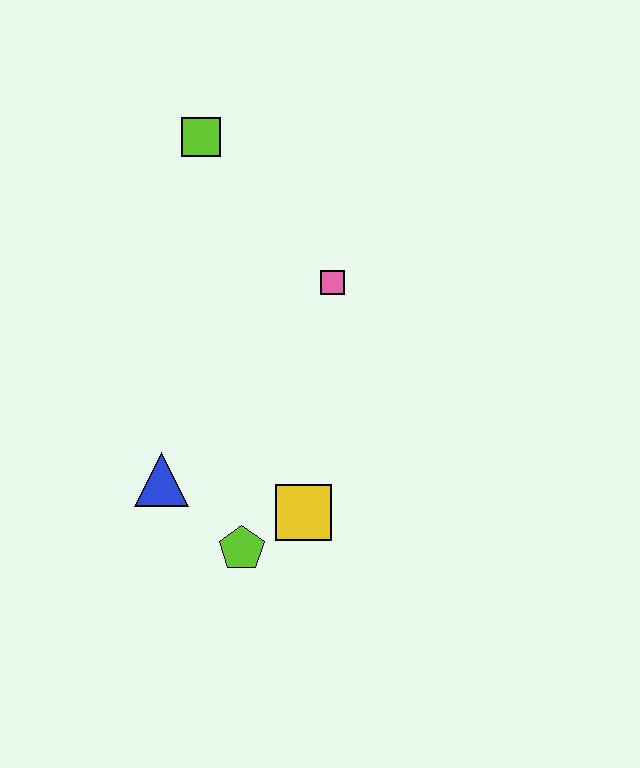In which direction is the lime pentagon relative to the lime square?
The lime pentagon is below the lime square.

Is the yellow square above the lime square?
No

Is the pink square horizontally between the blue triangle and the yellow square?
No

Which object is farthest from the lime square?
The lime pentagon is farthest from the lime square.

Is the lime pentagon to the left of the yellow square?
Yes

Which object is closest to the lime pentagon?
The yellow square is closest to the lime pentagon.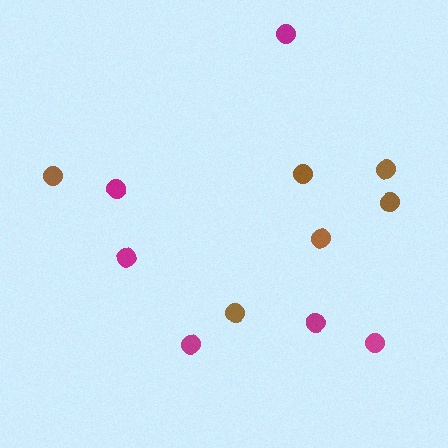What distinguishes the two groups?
There are 2 groups: one group of brown circles (6) and one group of magenta circles (6).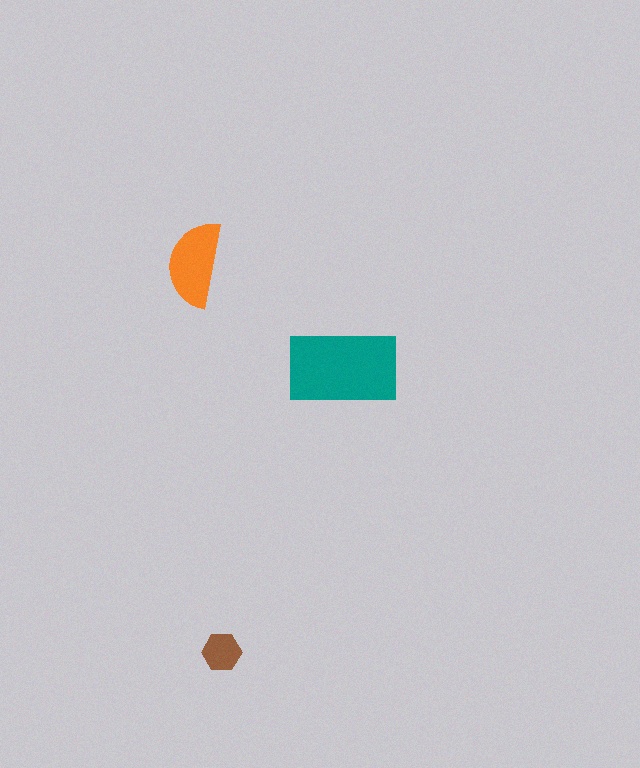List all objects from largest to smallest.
The teal rectangle, the orange semicircle, the brown hexagon.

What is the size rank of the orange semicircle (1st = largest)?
2nd.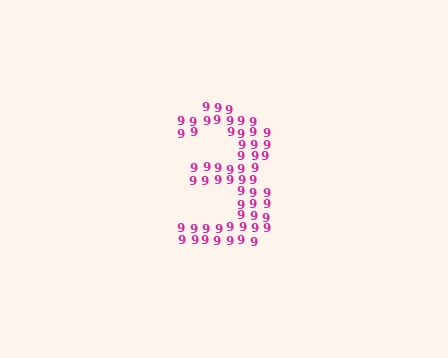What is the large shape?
The large shape is the digit 3.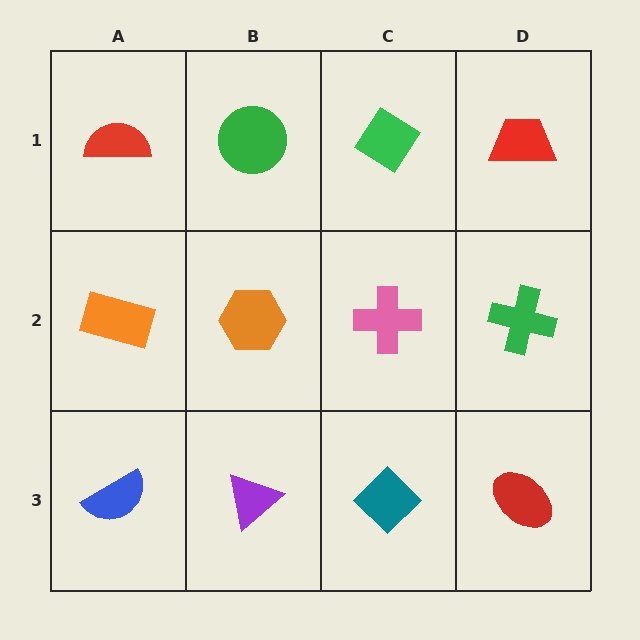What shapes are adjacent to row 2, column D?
A red trapezoid (row 1, column D), a red ellipse (row 3, column D), a pink cross (row 2, column C).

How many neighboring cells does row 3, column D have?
2.